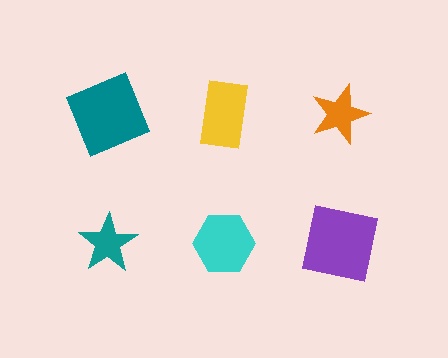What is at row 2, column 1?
A teal star.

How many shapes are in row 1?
3 shapes.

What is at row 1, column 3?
An orange star.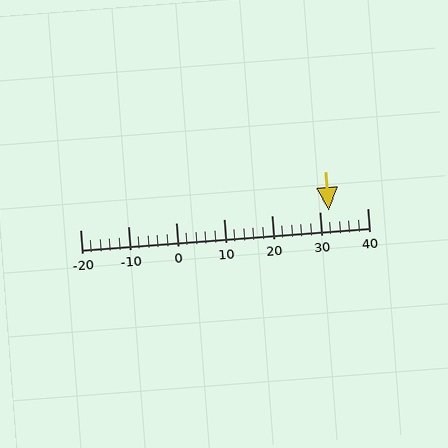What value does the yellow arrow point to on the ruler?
The yellow arrow points to approximately 32.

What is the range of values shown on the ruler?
The ruler shows values from -20 to 40.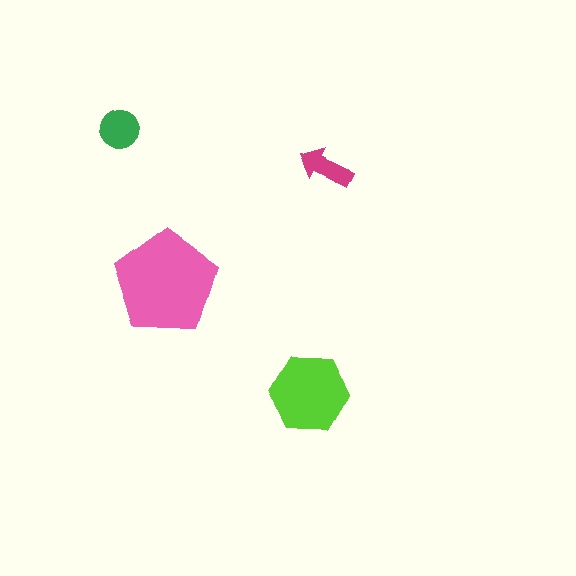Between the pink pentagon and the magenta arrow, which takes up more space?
The pink pentagon.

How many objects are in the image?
There are 4 objects in the image.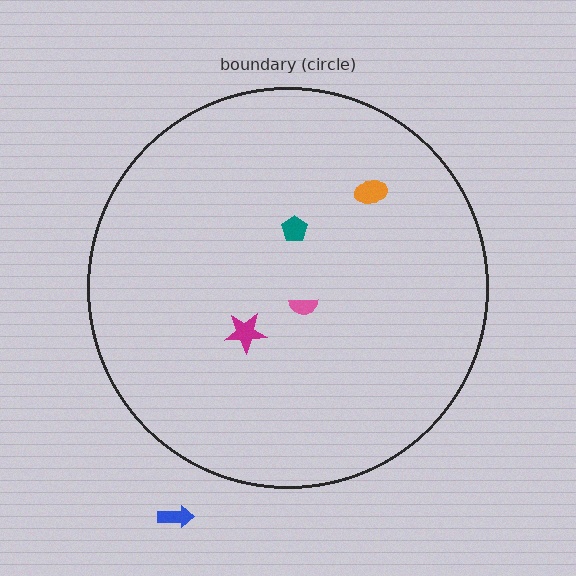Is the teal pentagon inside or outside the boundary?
Inside.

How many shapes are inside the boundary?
4 inside, 1 outside.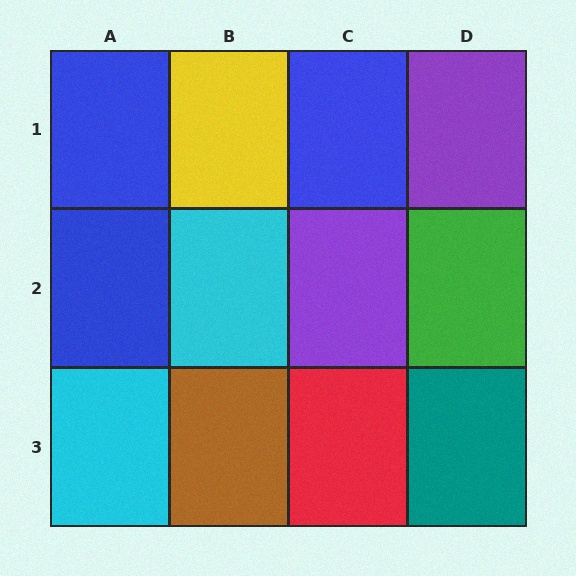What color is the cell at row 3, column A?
Cyan.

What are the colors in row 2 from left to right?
Blue, cyan, purple, green.